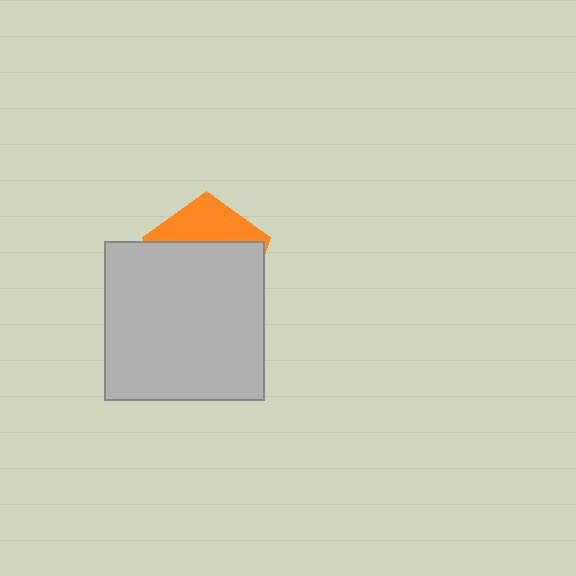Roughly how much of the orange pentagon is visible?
A small part of it is visible (roughly 32%).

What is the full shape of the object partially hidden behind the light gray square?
The partially hidden object is an orange pentagon.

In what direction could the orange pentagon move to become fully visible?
The orange pentagon could move up. That would shift it out from behind the light gray square entirely.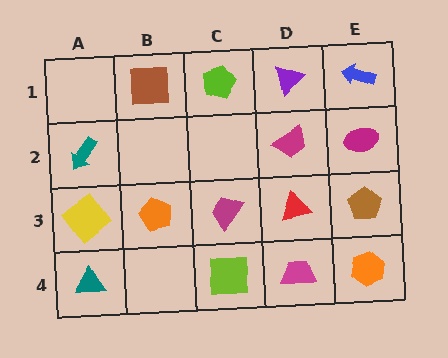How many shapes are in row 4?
4 shapes.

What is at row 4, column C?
A lime square.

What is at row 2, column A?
A teal arrow.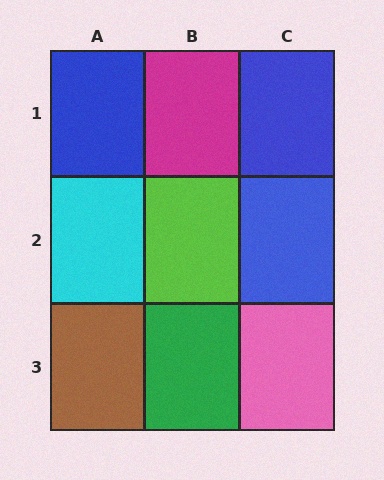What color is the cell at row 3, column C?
Pink.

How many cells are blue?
3 cells are blue.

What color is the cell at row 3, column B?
Green.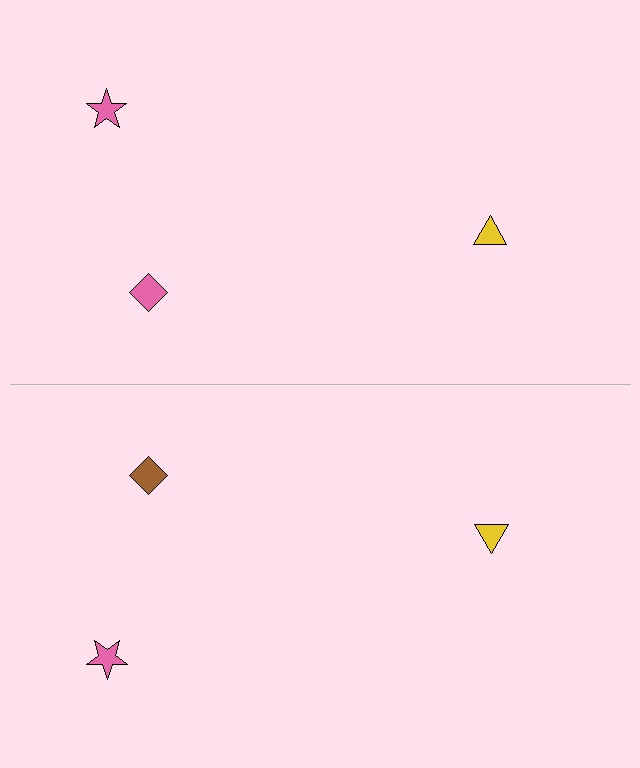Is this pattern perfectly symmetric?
No, the pattern is not perfectly symmetric. The brown diamond on the bottom side breaks the symmetry — its mirror counterpart is pink.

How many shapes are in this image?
There are 6 shapes in this image.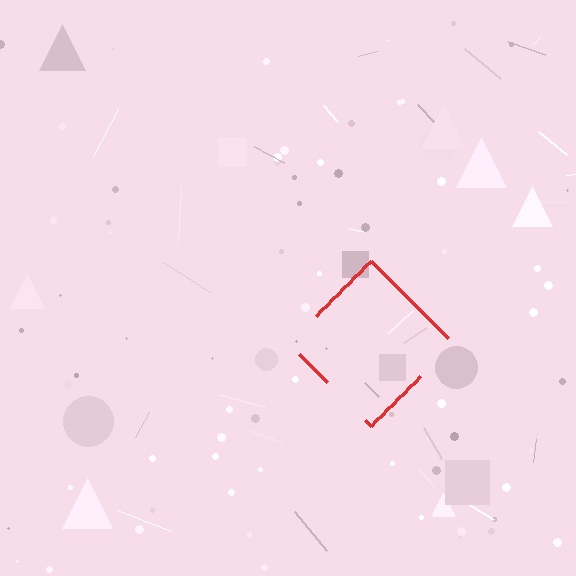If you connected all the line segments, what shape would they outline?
They would outline a diamond.